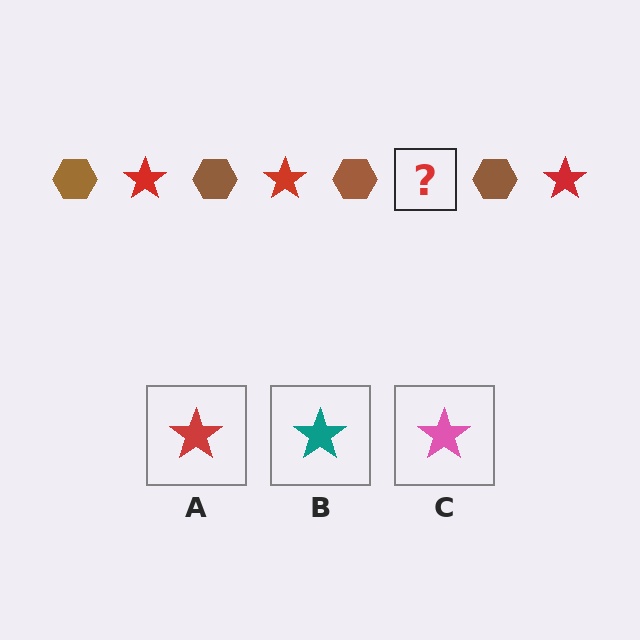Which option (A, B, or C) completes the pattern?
A.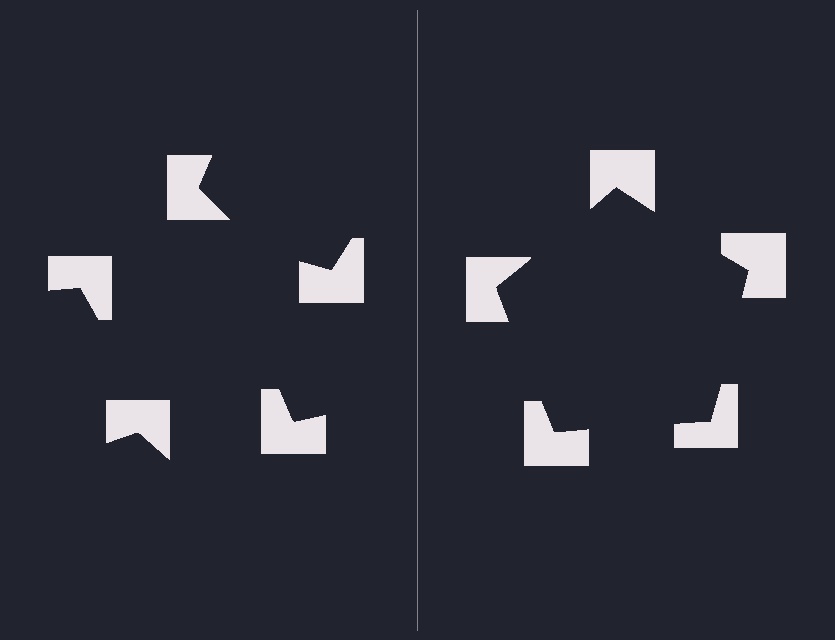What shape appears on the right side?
An illusory pentagon.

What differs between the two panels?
The notched squares are positioned identically on both sides; only the wedge orientations differ. On the right they align to a pentagon; on the left they are misaligned.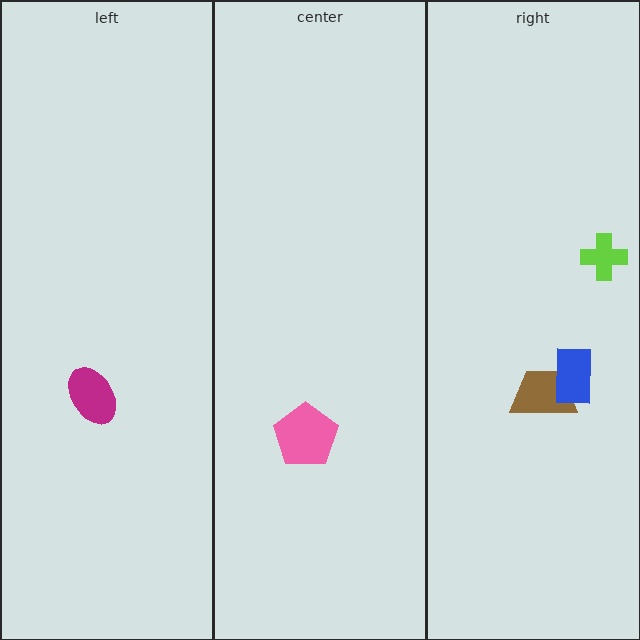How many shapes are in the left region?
1.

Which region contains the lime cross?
The right region.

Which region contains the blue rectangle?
The right region.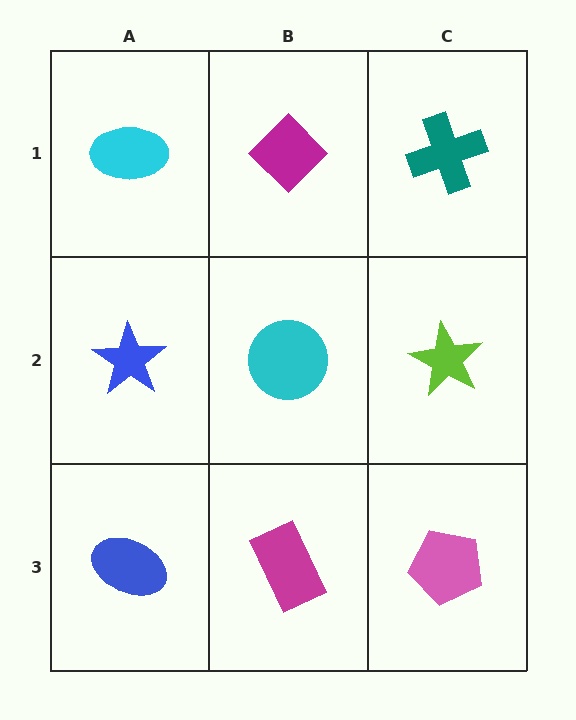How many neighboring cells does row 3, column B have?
3.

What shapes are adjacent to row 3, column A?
A blue star (row 2, column A), a magenta rectangle (row 3, column B).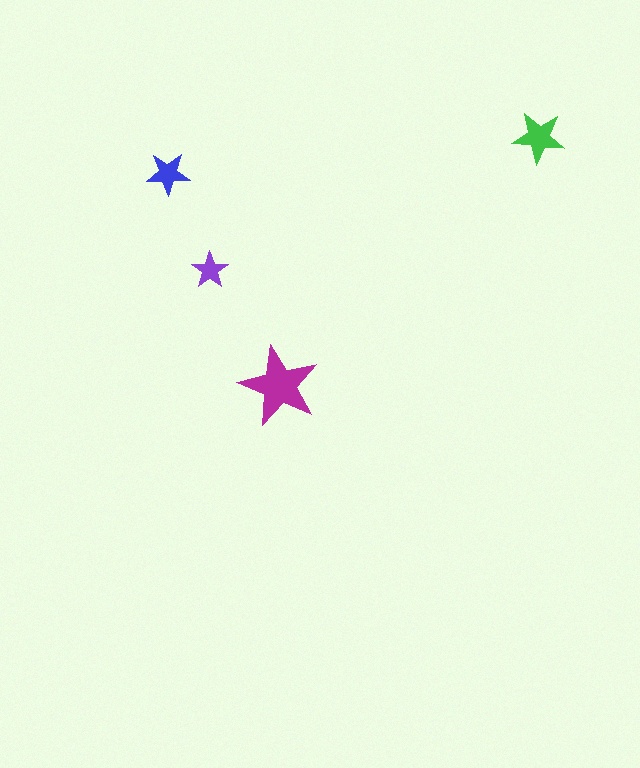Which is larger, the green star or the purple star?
The green one.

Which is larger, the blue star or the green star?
The green one.